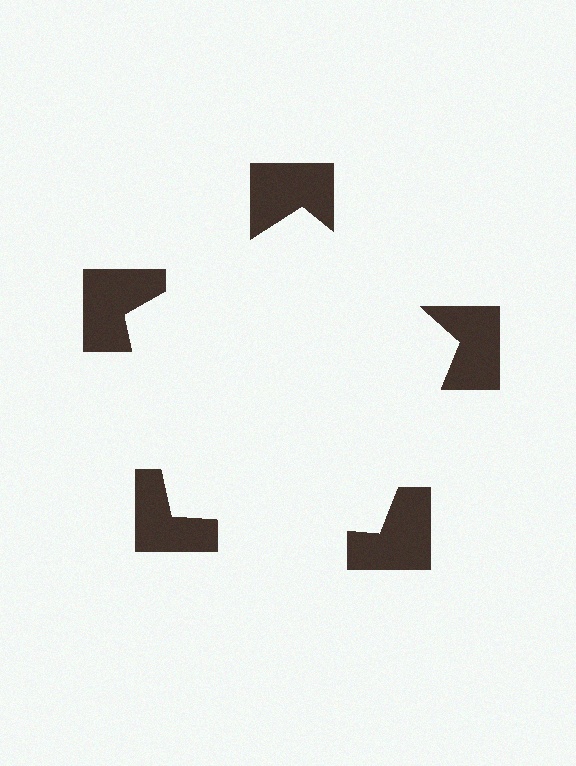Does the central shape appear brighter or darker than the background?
It typically appears slightly brighter than the background, even though no actual brightness change is drawn.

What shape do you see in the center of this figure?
An illusory pentagon — its edges are inferred from the aligned wedge cuts in the notched squares, not physically drawn.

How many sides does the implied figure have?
5 sides.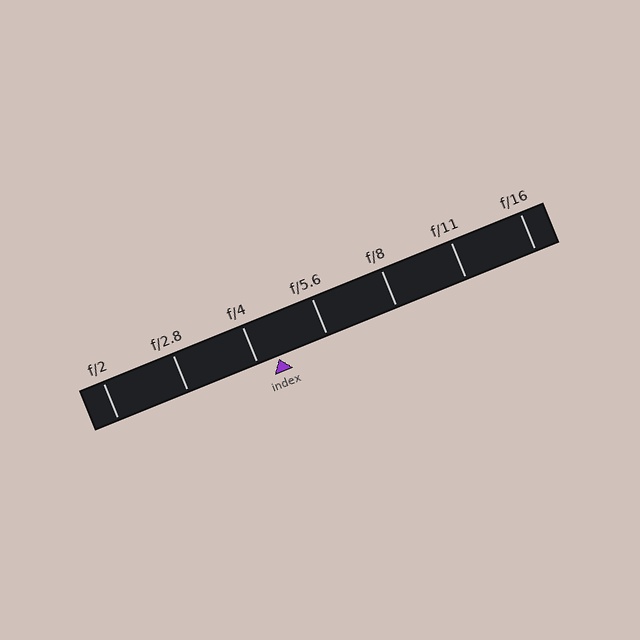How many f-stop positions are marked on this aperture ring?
There are 7 f-stop positions marked.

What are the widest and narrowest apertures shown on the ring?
The widest aperture shown is f/2 and the narrowest is f/16.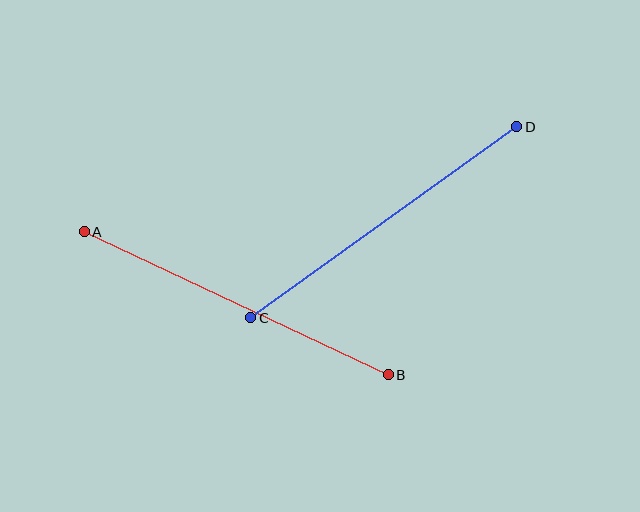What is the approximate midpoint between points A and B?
The midpoint is at approximately (236, 303) pixels.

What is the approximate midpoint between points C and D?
The midpoint is at approximately (384, 222) pixels.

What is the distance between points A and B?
The distance is approximately 336 pixels.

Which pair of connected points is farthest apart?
Points A and B are farthest apart.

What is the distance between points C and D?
The distance is approximately 327 pixels.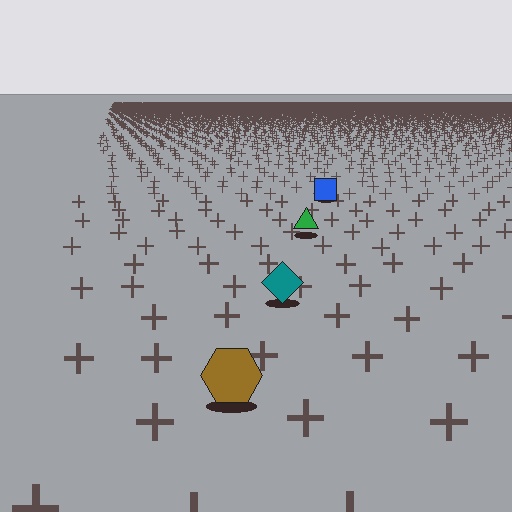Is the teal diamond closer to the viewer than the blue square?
Yes. The teal diamond is closer — you can tell from the texture gradient: the ground texture is coarser near it.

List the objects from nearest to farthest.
From nearest to farthest: the brown hexagon, the teal diamond, the green triangle, the blue square.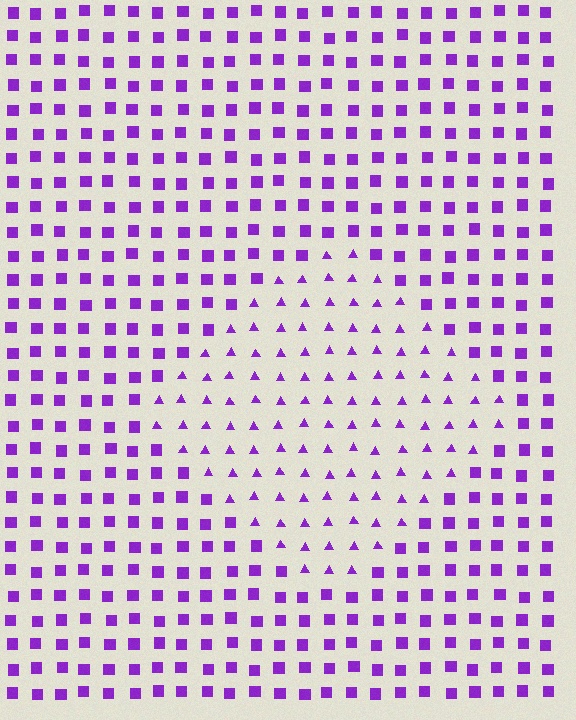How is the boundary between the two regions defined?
The boundary is defined by a change in element shape: triangles inside vs. squares outside. All elements share the same color and spacing.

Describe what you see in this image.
The image is filled with small purple elements arranged in a uniform grid. A diamond-shaped region contains triangles, while the surrounding area contains squares. The boundary is defined purely by the change in element shape.